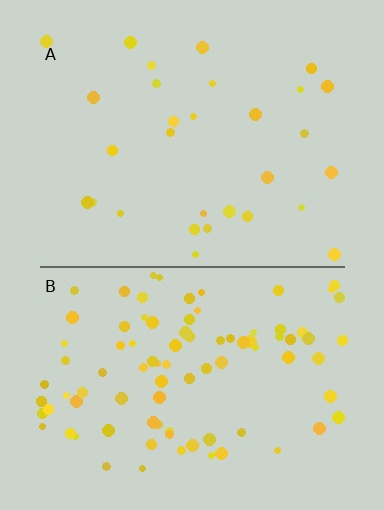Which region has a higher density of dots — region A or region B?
B (the bottom).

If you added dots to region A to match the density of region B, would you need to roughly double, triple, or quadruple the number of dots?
Approximately triple.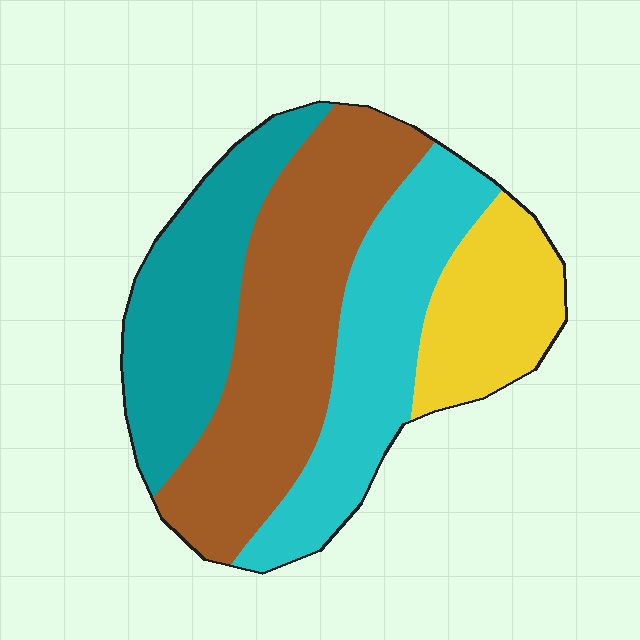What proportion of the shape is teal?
Teal takes up less than a quarter of the shape.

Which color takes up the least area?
Yellow, at roughly 15%.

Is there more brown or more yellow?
Brown.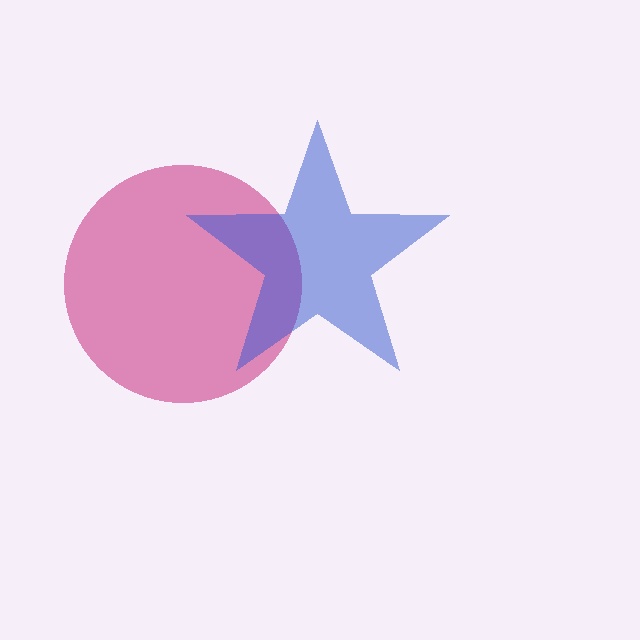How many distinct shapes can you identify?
There are 2 distinct shapes: a magenta circle, a blue star.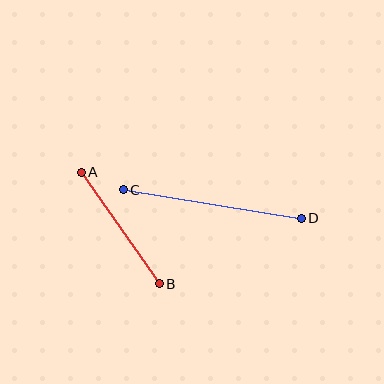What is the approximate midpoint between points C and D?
The midpoint is at approximately (212, 204) pixels.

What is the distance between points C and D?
The distance is approximately 180 pixels.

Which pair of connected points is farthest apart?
Points C and D are farthest apart.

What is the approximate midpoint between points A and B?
The midpoint is at approximately (120, 228) pixels.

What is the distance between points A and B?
The distance is approximately 136 pixels.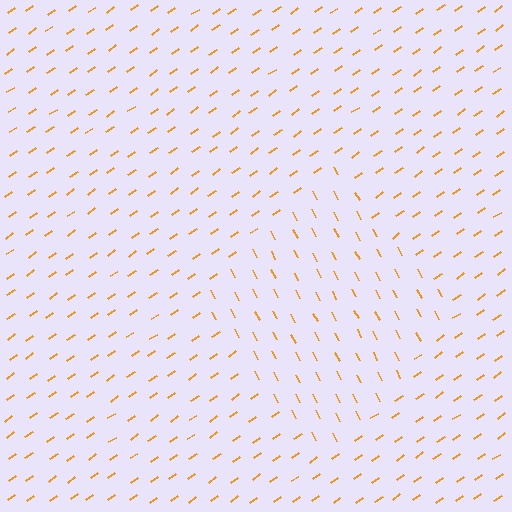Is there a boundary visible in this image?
Yes, there is a texture boundary formed by a change in line orientation.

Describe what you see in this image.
The image is filled with small orange line segments. A diamond region in the image has lines oriented differently from the surrounding lines, creating a visible texture boundary.